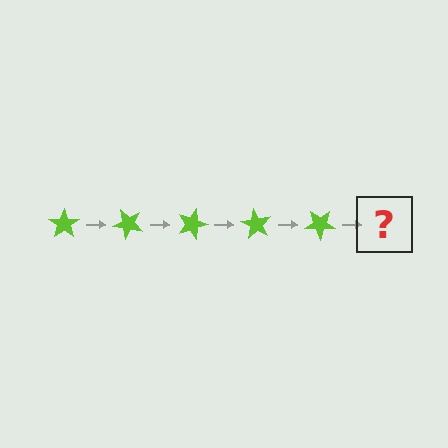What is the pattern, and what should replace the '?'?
The pattern is that the star rotates 45 degrees each step. The '?' should be a lime star rotated 225 degrees.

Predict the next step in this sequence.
The next step is a lime star rotated 225 degrees.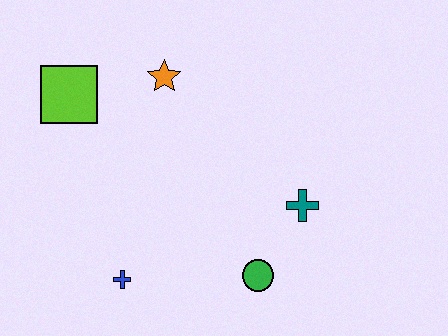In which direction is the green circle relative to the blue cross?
The green circle is to the right of the blue cross.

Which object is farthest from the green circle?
The lime square is farthest from the green circle.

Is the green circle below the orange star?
Yes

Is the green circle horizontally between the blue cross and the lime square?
No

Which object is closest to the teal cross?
The green circle is closest to the teal cross.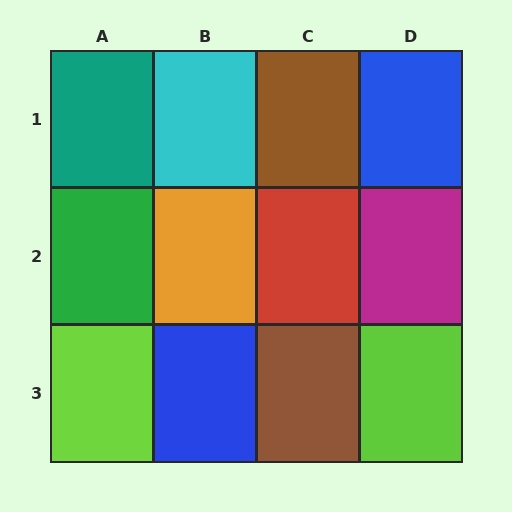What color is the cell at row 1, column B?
Cyan.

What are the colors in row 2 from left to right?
Green, orange, red, magenta.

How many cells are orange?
1 cell is orange.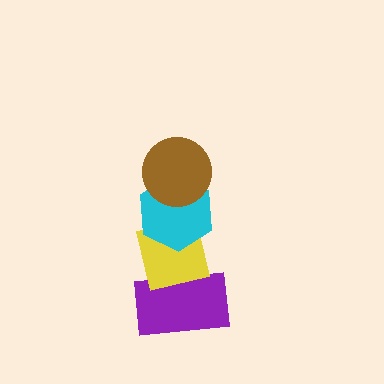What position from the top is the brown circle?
The brown circle is 1st from the top.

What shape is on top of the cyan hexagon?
The brown circle is on top of the cyan hexagon.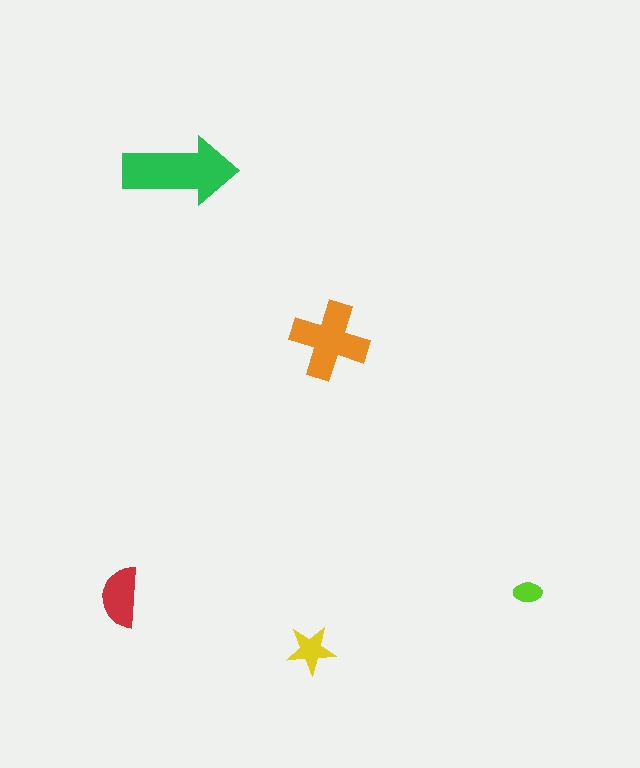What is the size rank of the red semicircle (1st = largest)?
3rd.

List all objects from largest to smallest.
The green arrow, the orange cross, the red semicircle, the yellow star, the lime ellipse.